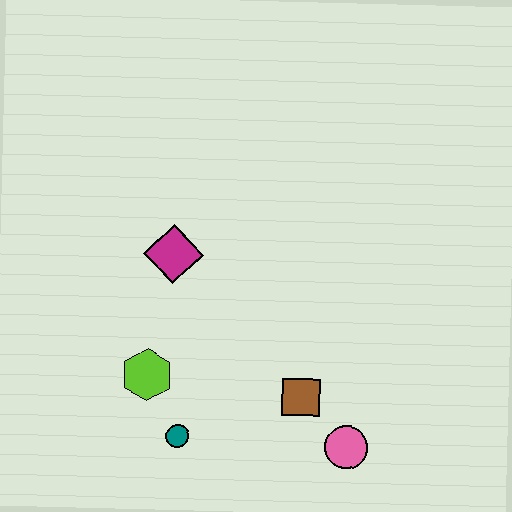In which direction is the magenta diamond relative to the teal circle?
The magenta diamond is above the teal circle.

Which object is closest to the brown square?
The pink circle is closest to the brown square.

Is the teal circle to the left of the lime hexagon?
No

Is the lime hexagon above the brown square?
Yes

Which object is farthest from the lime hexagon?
The pink circle is farthest from the lime hexagon.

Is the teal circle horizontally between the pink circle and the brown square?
No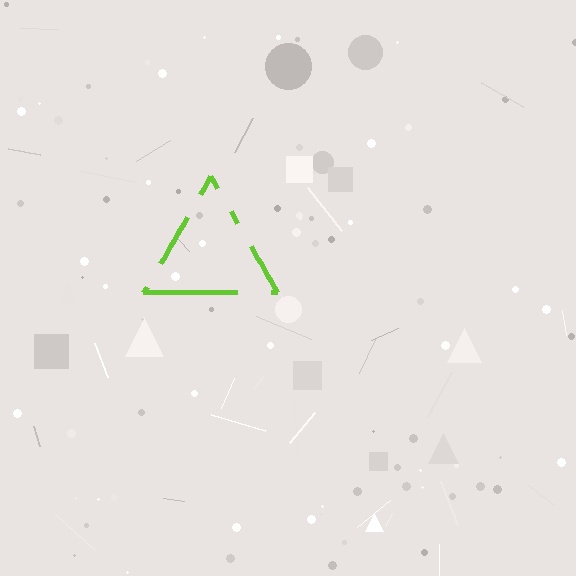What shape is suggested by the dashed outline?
The dashed outline suggests a triangle.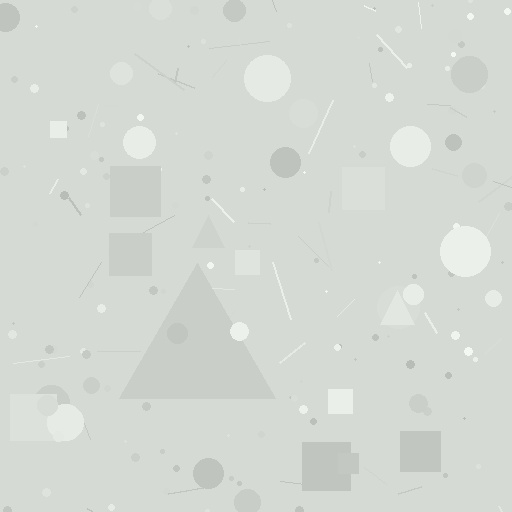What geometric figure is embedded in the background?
A triangle is embedded in the background.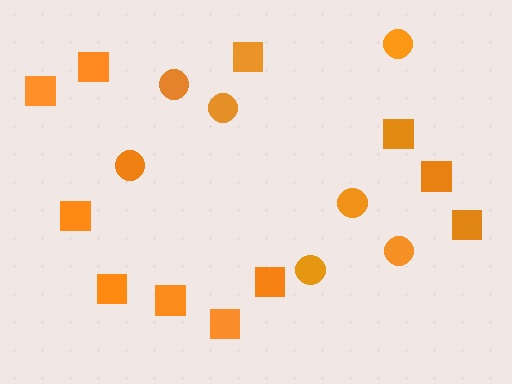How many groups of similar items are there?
There are 2 groups: one group of squares (11) and one group of circles (7).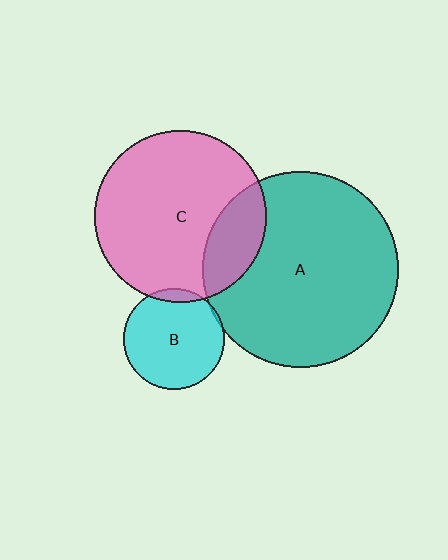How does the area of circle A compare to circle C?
Approximately 1.3 times.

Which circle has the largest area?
Circle A (teal).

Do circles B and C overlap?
Yes.